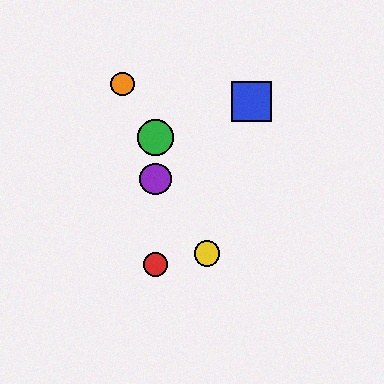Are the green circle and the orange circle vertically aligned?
No, the green circle is at x≈156 and the orange circle is at x≈122.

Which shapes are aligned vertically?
The red circle, the green circle, the purple circle are aligned vertically.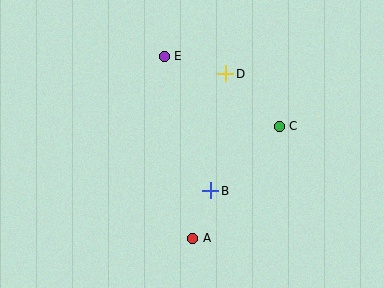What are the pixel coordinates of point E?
Point E is at (164, 56).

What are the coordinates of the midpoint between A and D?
The midpoint between A and D is at (209, 156).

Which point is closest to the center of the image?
Point B at (211, 191) is closest to the center.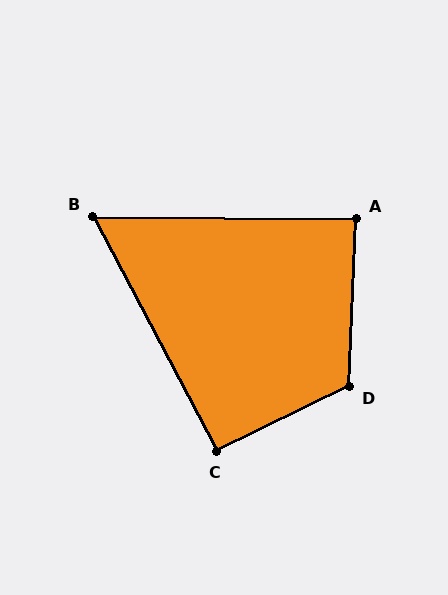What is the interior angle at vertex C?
Approximately 92 degrees (approximately right).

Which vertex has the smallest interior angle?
B, at approximately 62 degrees.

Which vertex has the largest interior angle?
D, at approximately 118 degrees.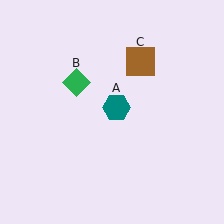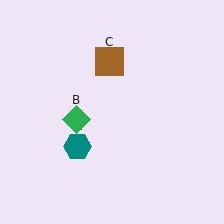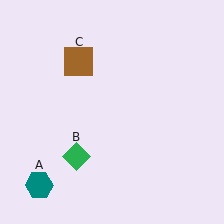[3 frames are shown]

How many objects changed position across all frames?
3 objects changed position: teal hexagon (object A), green diamond (object B), brown square (object C).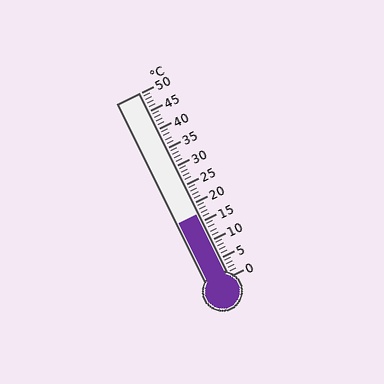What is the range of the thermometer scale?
The thermometer scale ranges from 0°C to 50°C.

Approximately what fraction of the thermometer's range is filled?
The thermometer is filled to approximately 35% of its range.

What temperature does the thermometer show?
The thermometer shows approximately 17°C.